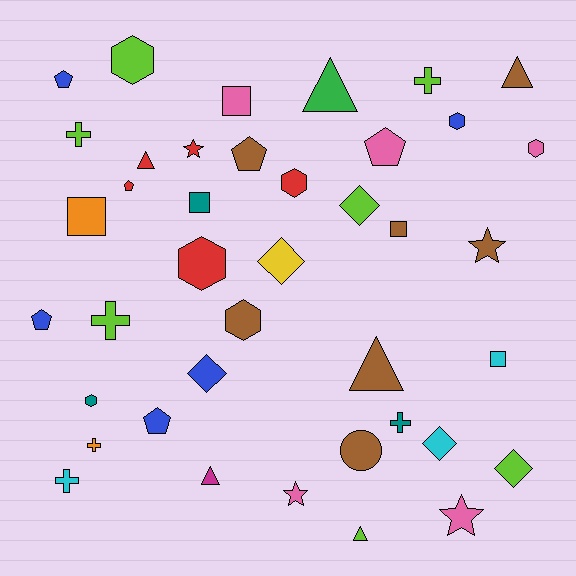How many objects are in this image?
There are 40 objects.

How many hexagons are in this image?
There are 7 hexagons.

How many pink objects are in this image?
There are 5 pink objects.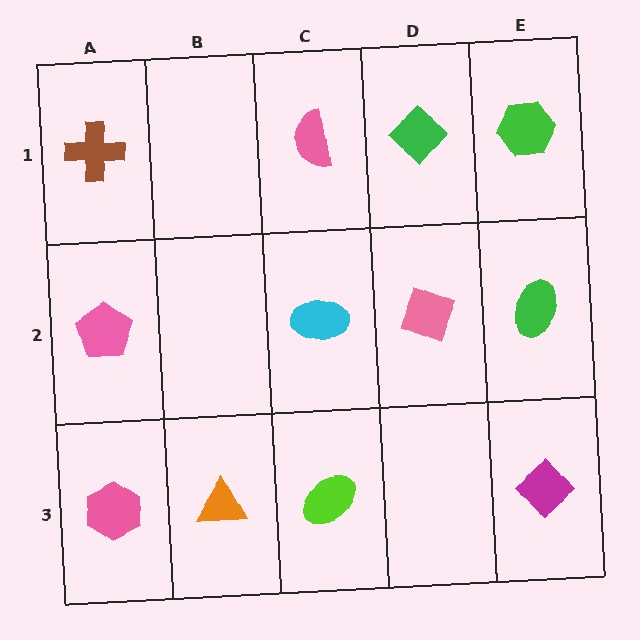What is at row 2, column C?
A cyan ellipse.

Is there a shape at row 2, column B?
No, that cell is empty.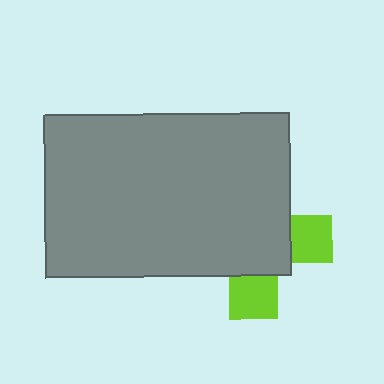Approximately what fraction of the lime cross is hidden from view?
Roughly 69% of the lime cross is hidden behind the gray rectangle.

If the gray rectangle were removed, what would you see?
You would see the complete lime cross.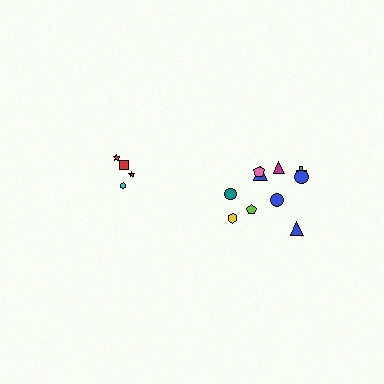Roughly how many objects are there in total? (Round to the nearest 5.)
Roughly 15 objects in total.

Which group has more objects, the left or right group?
The right group.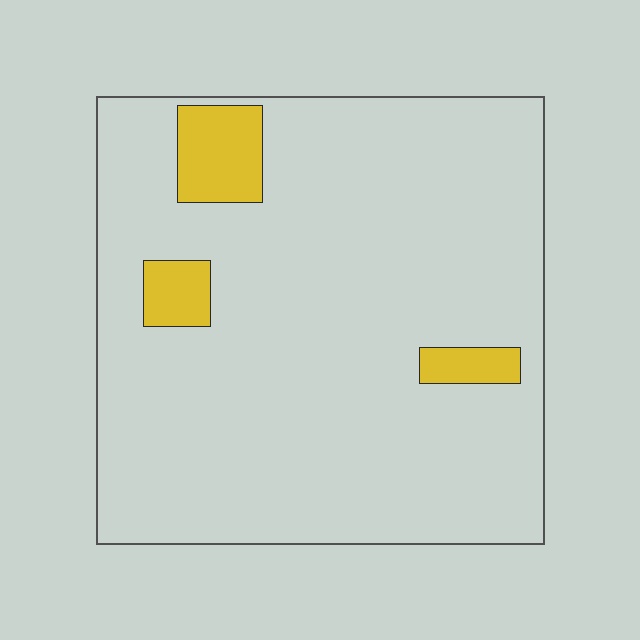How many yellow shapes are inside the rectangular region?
3.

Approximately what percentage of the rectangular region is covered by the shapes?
Approximately 10%.